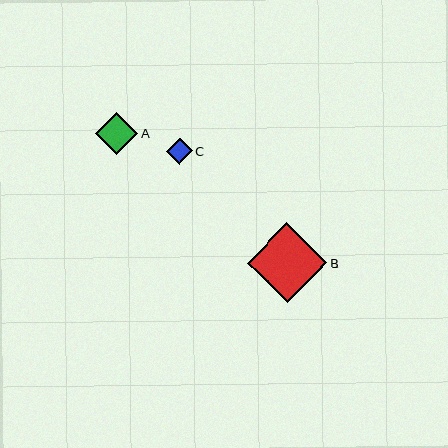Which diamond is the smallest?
Diamond C is the smallest with a size of approximately 26 pixels.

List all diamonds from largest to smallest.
From largest to smallest: B, A, C.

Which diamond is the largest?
Diamond B is the largest with a size of approximately 79 pixels.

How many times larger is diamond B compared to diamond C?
Diamond B is approximately 3.1 times the size of diamond C.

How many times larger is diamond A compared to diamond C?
Diamond A is approximately 1.7 times the size of diamond C.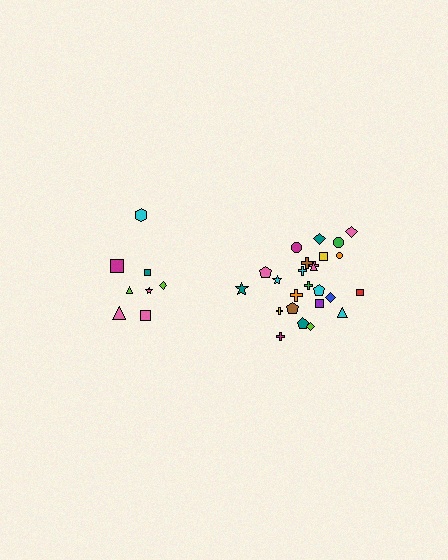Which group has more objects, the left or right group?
The right group.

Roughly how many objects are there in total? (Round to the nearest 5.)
Roughly 35 objects in total.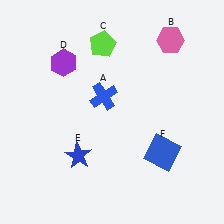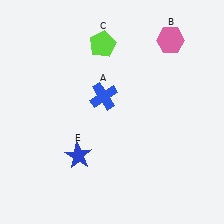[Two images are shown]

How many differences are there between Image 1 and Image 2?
There are 2 differences between the two images.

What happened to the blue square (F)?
The blue square (F) was removed in Image 2. It was in the bottom-right area of Image 1.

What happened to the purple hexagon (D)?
The purple hexagon (D) was removed in Image 2. It was in the top-left area of Image 1.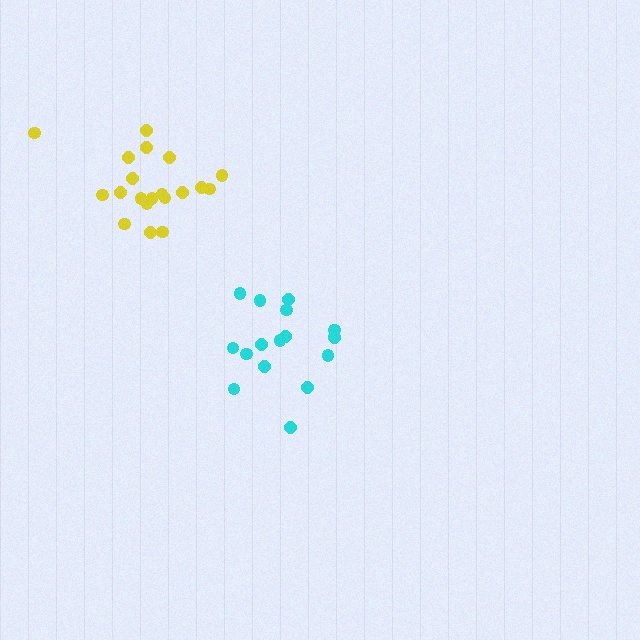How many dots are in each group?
Group 1: 16 dots, Group 2: 20 dots (36 total).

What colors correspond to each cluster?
The clusters are colored: cyan, yellow.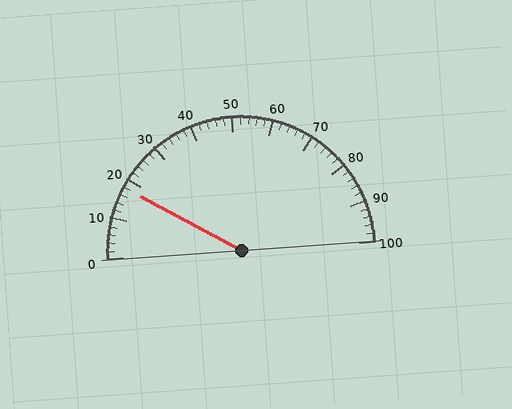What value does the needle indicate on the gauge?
The needle indicates approximately 18.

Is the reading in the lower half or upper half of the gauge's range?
The reading is in the lower half of the range (0 to 100).